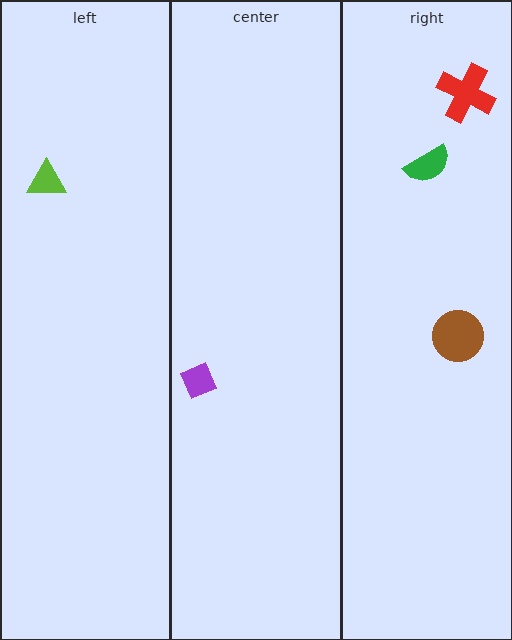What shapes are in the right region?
The brown circle, the green semicircle, the red cross.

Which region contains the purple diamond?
The center region.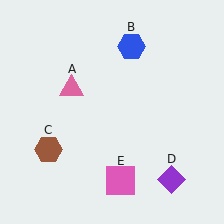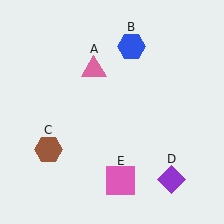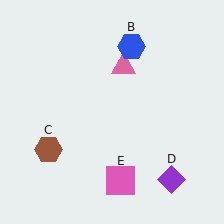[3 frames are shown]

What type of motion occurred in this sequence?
The pink triangle (object A) rotated clockwise around the center of the scene.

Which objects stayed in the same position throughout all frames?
Blue hexagon (object B) and brown hexagon (object C) and purple diamond (object D) and pink square (object E) remained stationary.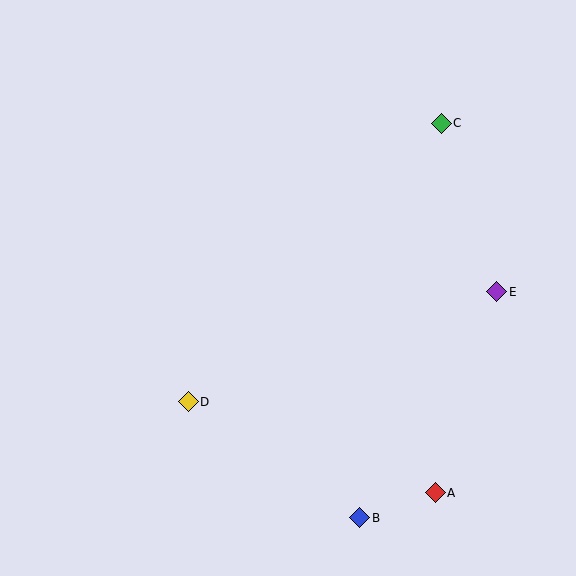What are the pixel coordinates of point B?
Point B is at (360, 518).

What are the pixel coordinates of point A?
Point A is at (435, 493).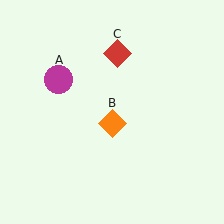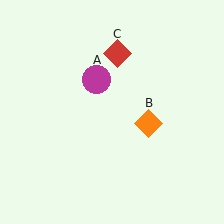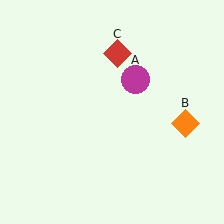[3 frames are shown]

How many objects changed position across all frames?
2 objects changed position: magenta circle (object A), orange diamond (object B).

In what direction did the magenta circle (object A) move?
The magenta circle (object A) moved right.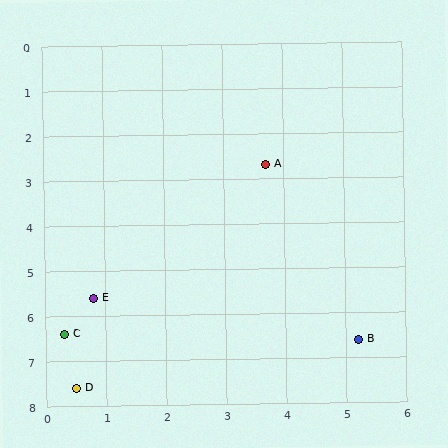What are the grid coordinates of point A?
Point A is at approximately (3.7, 2.7).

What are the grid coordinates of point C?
Point C is at approximately (0.3, 6.4).